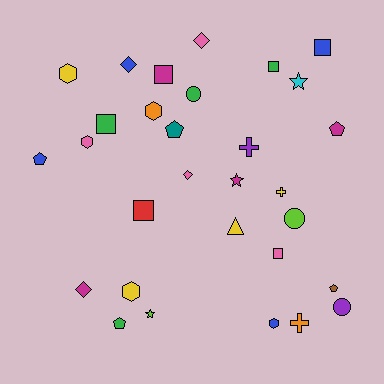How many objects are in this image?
There are 30 objects.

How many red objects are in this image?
There is 1 red object.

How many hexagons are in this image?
There are 5 hexagons.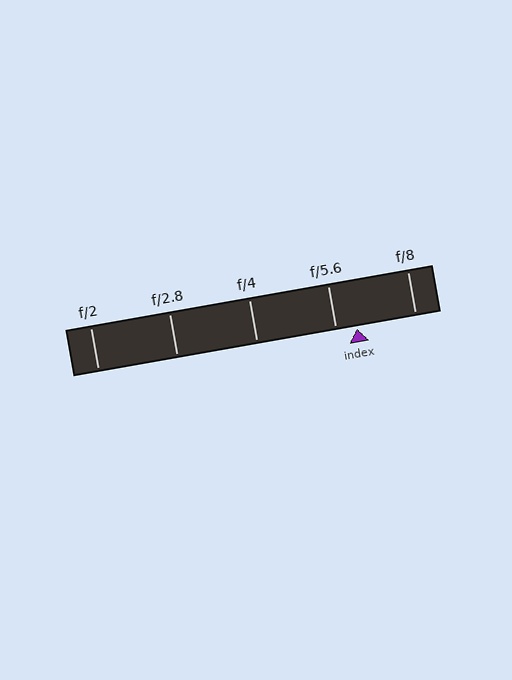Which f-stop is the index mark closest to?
The index mark is closest to f/5.6.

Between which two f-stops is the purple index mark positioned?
The index mark is between f/5.6 and f/8.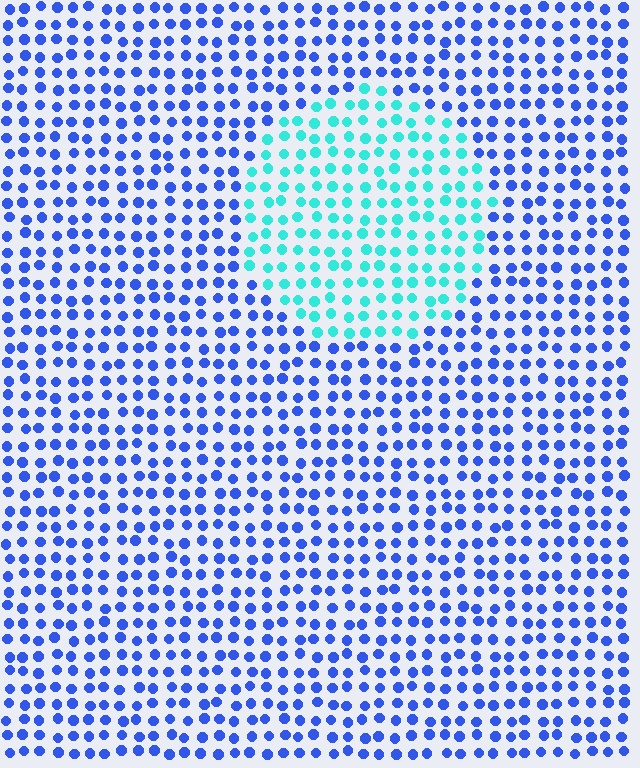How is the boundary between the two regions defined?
The boundary is defined purely by a slight shift in hue (about 53 degrees). Spacing, size, and orientation are identical on both sides.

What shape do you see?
I see a circle.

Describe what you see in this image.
The image is filled with small blue elements in a uniform arrangement. A circle-shaped region is visible where the elements are tinted to a slightly different hue, forming a subtle color boundary.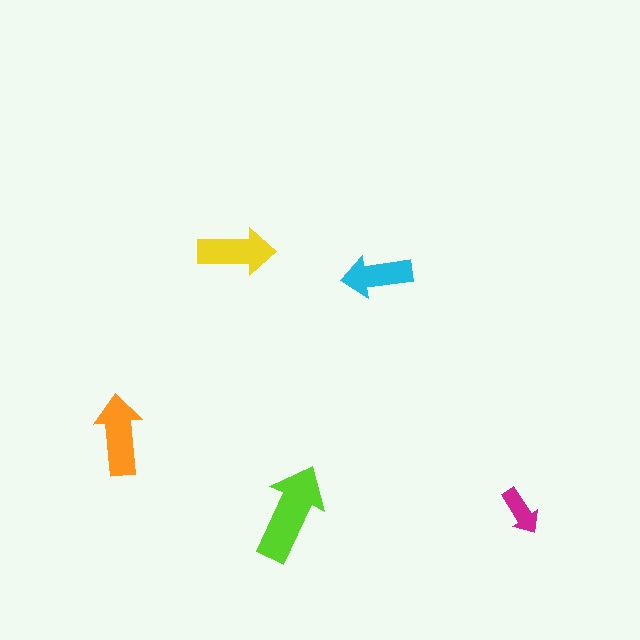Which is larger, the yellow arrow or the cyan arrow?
The yellow one.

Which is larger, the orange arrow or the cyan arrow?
The orange one.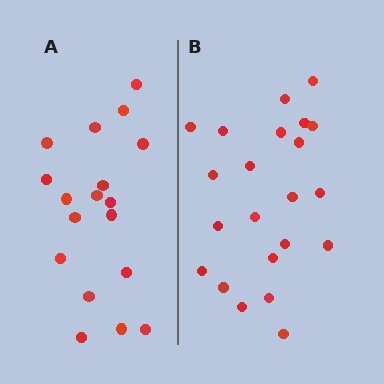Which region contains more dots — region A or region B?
Region B (the right region) has more dots.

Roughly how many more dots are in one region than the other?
Region B has about 4 more dots than region A.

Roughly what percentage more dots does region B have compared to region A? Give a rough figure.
About 20% more.